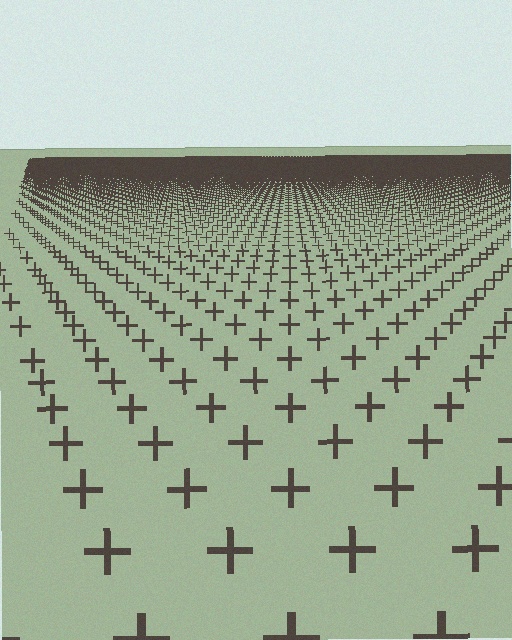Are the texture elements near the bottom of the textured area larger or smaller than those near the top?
Larger. Near the bottom, elements are closer to the viewer and appear at a bigger on-screen size.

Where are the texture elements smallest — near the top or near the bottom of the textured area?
Near the top.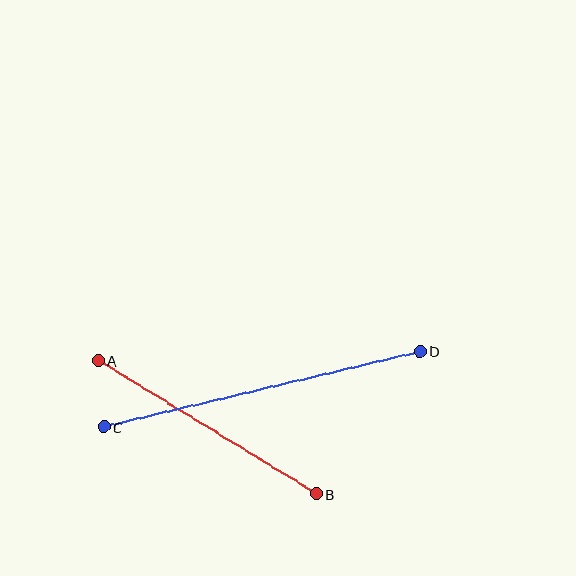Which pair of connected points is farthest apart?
Points C and D are farthest apart.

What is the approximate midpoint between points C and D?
The midpoint is at approximately (262, 389) pixels.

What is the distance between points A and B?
The distance is approximately 255 pixels.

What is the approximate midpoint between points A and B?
The midpoint is at approximately (207, 427) pixels.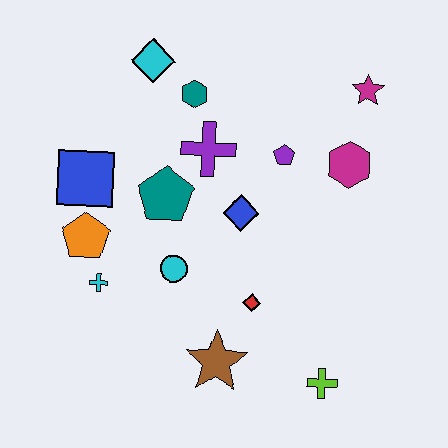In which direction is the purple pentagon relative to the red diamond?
The purple pentagon is above the red diamond.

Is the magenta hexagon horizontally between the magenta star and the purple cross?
Yes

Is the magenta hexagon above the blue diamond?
Yes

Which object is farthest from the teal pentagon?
The lime cross is farthest from the teal pentagon.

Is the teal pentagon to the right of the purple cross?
No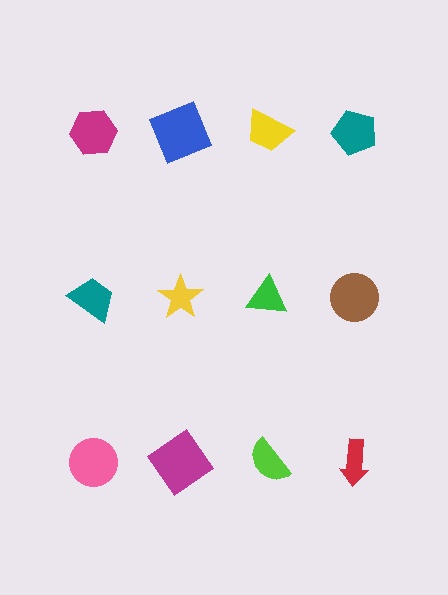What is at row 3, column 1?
A pink circle.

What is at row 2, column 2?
A yellow star.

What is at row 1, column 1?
A magenta hexagon.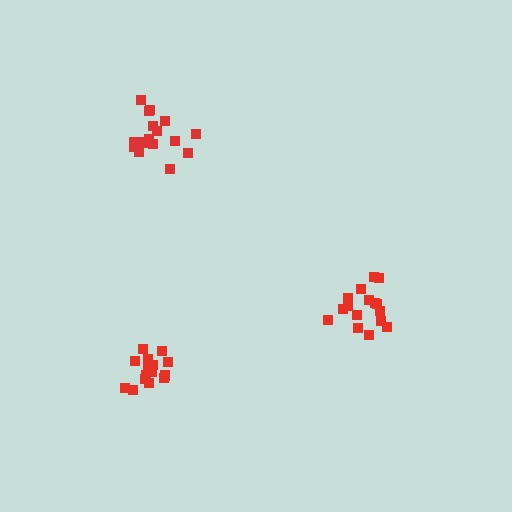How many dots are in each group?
Group 1: 17 dots, Group 2: 16 dots, Group 3: 15 dots (48 total).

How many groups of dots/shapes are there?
There are 3 groups.